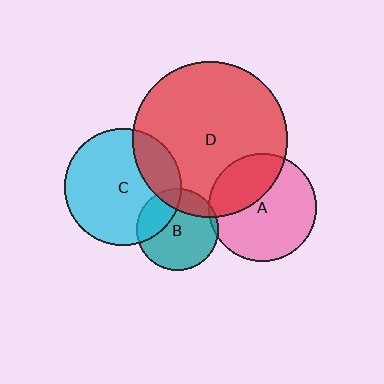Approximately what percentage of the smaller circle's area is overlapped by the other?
Approximately 20%.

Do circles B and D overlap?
Yes.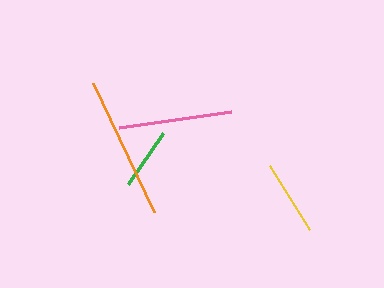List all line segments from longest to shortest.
From longest to shortest: orange, pink, yellow, green.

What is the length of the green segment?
The green segment is approximately 62 pixels long.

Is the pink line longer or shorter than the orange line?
The orange line is longer than the pink line.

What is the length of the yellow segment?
The yellow segment is approximately 76 pixels long.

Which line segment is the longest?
The orange line is the longest at approximately 143 pixels.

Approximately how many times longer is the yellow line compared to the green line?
The yellow line is approximately 1.2 times the length of the green line.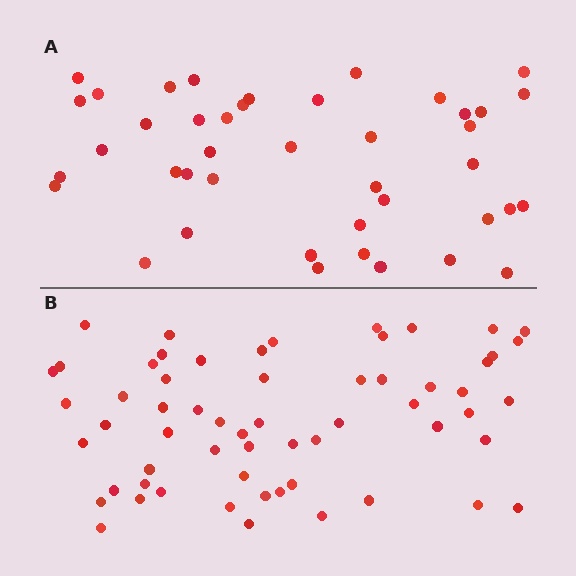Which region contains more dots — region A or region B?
Region B (the bottom region) has more dots.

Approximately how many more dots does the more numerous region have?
Region B has approximately 20 more dots than region A.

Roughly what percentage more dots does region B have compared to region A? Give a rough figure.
About 45% more.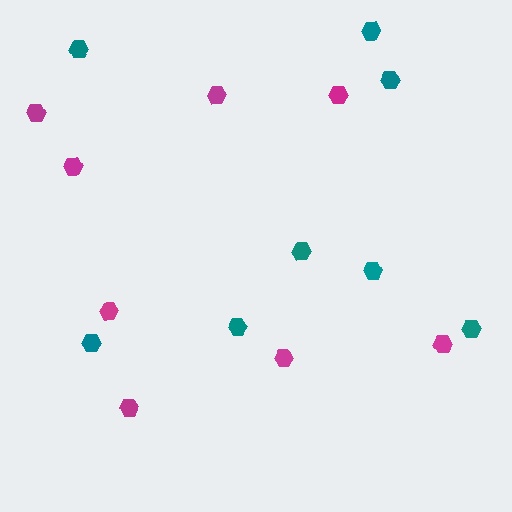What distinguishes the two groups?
There are 2 groups: one group of teal hexagons (8) and one group of magenta hexagons (8).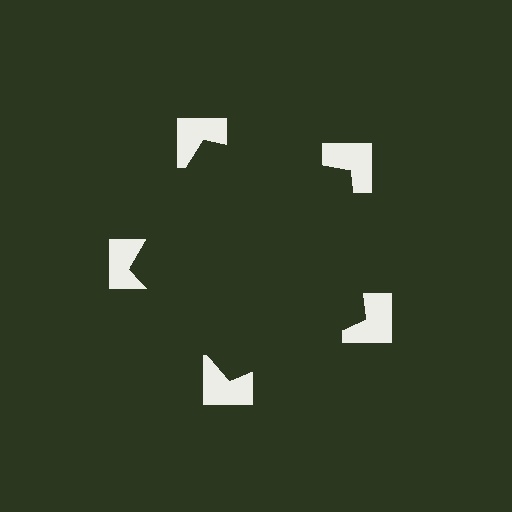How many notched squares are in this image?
There are 5 — one at each vertex of the illusory pentagon.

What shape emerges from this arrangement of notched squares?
An illusory pentagon — its edges are inferred from the aligned wedge cuts in the notched squares, not physically drawn.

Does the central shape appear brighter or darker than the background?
It typically appears slightly darker than the background, even though no actual brightness change is drawn.